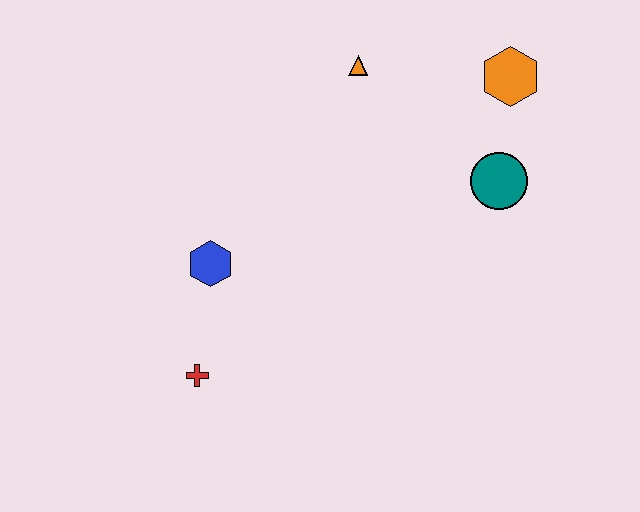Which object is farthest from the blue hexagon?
The orange hexagon is farthest from the blue hexagon.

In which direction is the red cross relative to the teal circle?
The red cross is to the left of the teal circle.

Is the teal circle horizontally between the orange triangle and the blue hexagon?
No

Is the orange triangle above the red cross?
Yes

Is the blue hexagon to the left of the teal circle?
Yes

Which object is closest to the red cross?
The blue hexagon is closest to the red cross.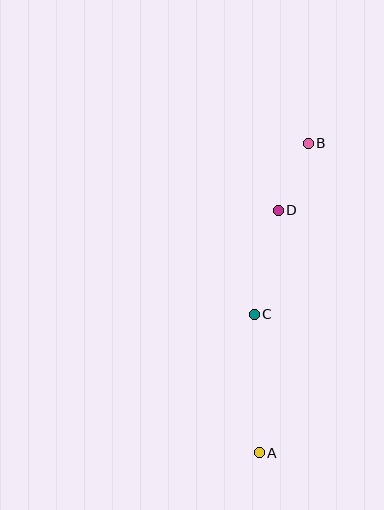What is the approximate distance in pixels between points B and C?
The distance between B and C is approximately 180 pixels.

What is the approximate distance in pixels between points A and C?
The distance between A and C is approximately 139 pixels.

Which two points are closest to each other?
Points B and D are closest to each other.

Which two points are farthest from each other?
Points A and B are farthest from each other.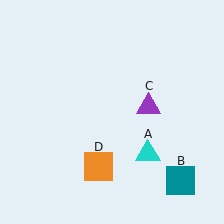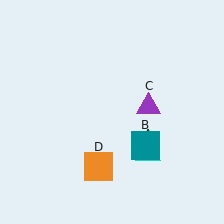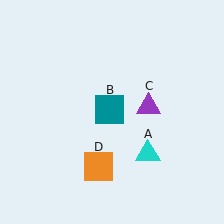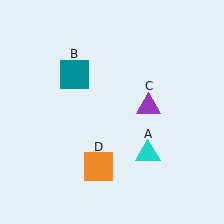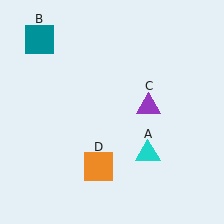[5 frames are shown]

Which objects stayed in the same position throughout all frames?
Cyan triangle (object A) and purple triangle (object C) and orange square (object D) remained stationary.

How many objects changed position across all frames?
1 object changed position: teal square (object B).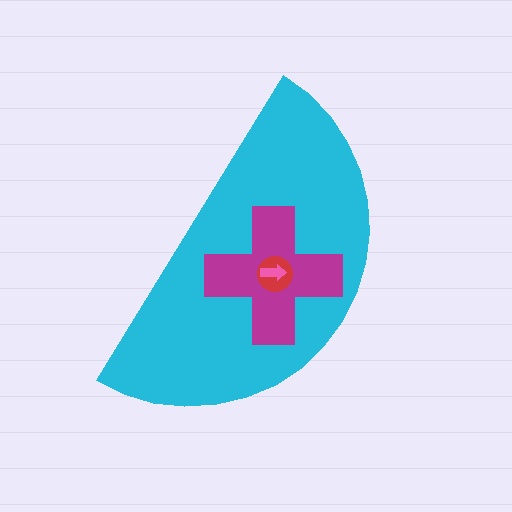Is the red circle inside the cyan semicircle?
Yes.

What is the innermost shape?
The pink arrow.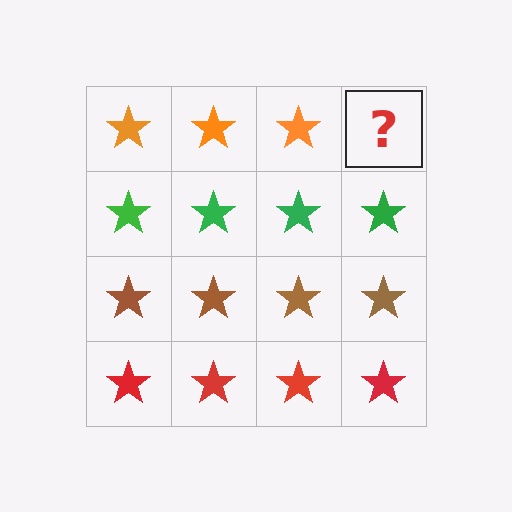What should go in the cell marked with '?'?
The missing cell should contain an orange star.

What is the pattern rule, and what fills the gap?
The rule is that each row has a consistent color. The gap should be filled with an orange star.